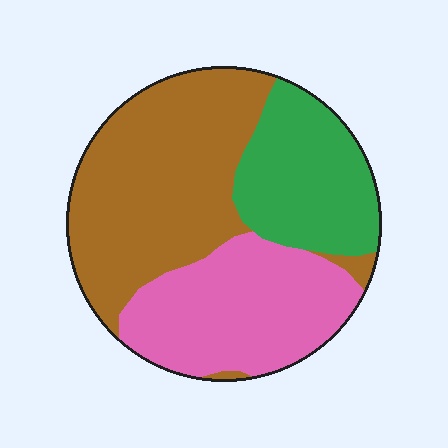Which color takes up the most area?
Brown, at roughly 45%.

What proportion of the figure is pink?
Pink covers around 30% of the figure.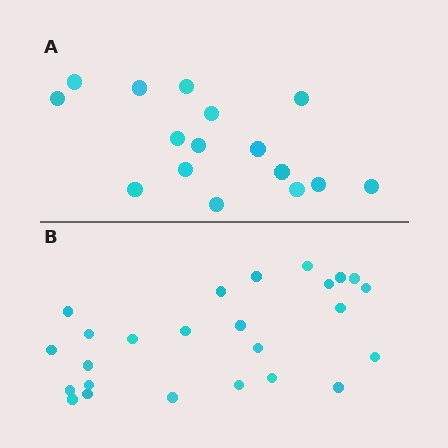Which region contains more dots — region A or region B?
Region B (the bottom region) has more dots.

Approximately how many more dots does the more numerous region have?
Region B has roughly 8 or so more dots than region A.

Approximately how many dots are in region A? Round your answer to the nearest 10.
About 20 dots. (The exact count is 16, which rounds to 20.)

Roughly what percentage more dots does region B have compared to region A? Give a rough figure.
About 55% more.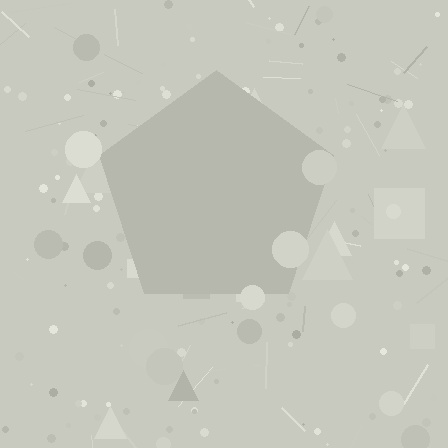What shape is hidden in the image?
A pentagon is hidden in the image.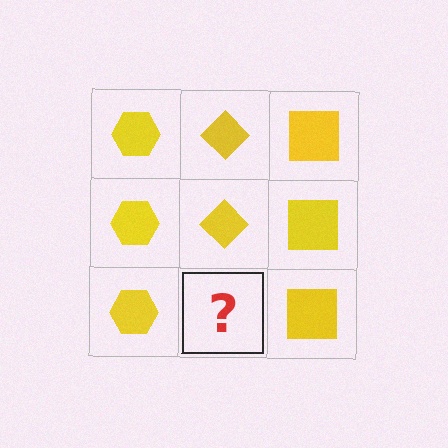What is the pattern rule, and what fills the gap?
The rule is that each column has a consistent shape. The gap should be filled with a yellow diamond.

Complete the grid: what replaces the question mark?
The question mark should be replaced with a yellow diamond.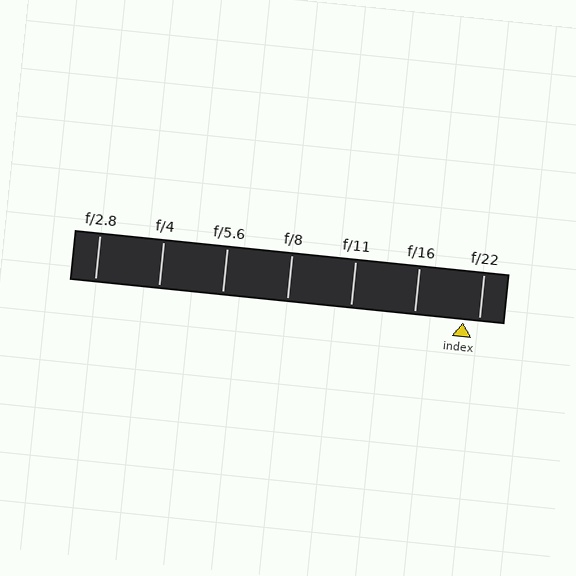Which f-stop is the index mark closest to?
The index mark is closest to f/22.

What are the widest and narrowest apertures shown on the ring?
The widest aperture shown is f/2.8 and the narrowest is f/22.